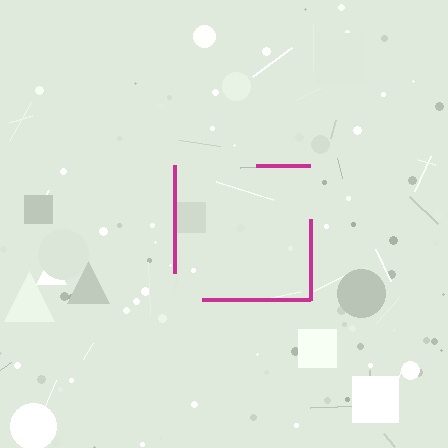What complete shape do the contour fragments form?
The contour fragments form a square.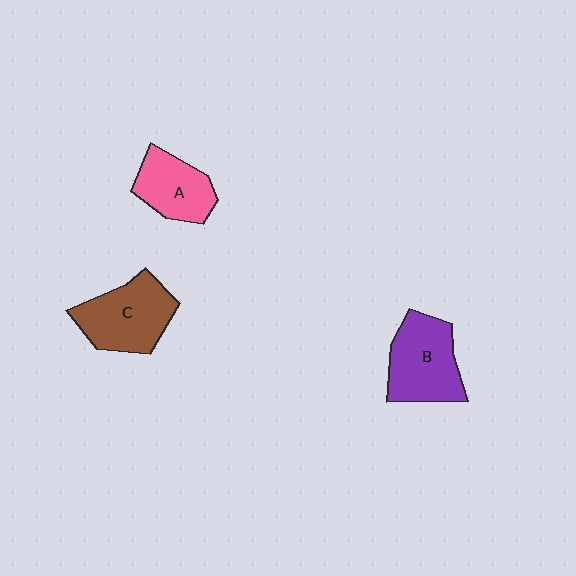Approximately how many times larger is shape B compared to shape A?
Approximately 1.3 times.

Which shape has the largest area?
Shape C (brown).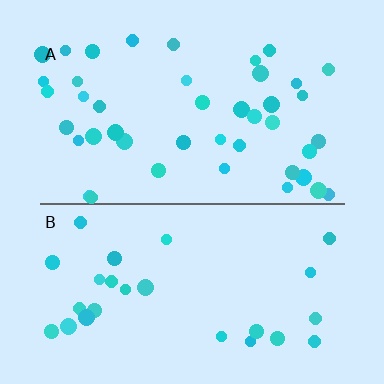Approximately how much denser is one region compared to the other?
Approximately 1.7× — region A over region B.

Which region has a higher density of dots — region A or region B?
A (the top).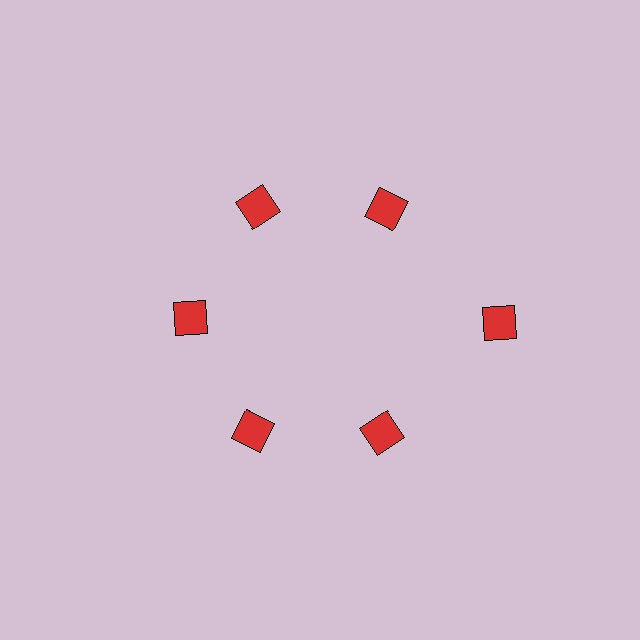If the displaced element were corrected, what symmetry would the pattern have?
It would have 6-fold rotational symmetry — the pattern would map onto itself every 60 degrees.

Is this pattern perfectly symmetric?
No. The 6 red squares are arranged in a ring, but one element near the 3 o'clock position is pushed outward from the center, breaking the 6-fold rotational symmetry.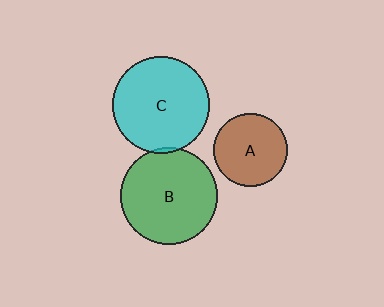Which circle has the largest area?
Circle B (green).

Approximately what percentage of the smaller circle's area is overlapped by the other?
Approximately 5%.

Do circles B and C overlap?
Yes.